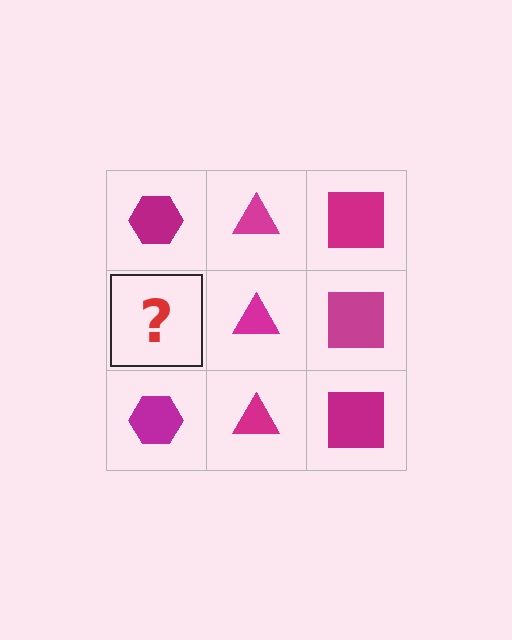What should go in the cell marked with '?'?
The missing cell should contain a magenta hexagon.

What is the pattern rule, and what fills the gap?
The rule is that each column has a consistent shape. The gap should be filled with a magenta hexagon.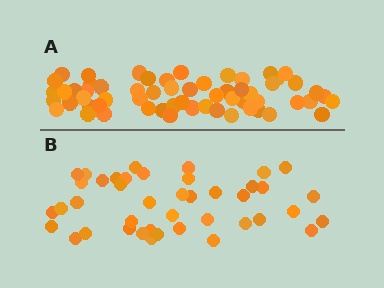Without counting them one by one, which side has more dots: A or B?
Region A (the top region) has more dots.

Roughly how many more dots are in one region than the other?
Region A has approximately 20 more dots than region B.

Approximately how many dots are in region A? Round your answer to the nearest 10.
About 60 dots.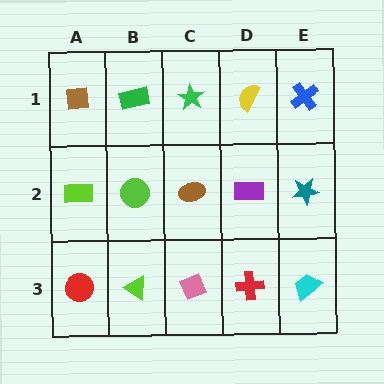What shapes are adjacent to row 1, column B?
A lime circle (row 2, column B), a brown square (row 1, column A), a green star (row 1, column C).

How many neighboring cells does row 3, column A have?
2.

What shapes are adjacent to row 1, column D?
A purple rectangle (row 2, column D), a green star (row 1, column C), a blue cross (row 1, column E).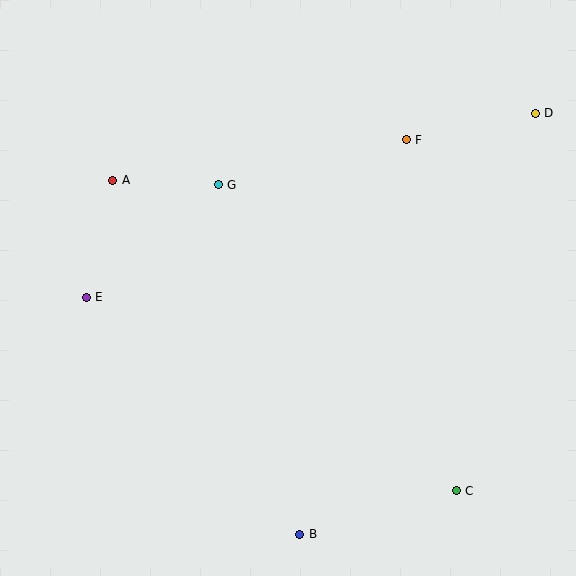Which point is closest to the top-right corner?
Point D is closest to the top-right corner.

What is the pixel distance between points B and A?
The distance between B and A is 400 pixels.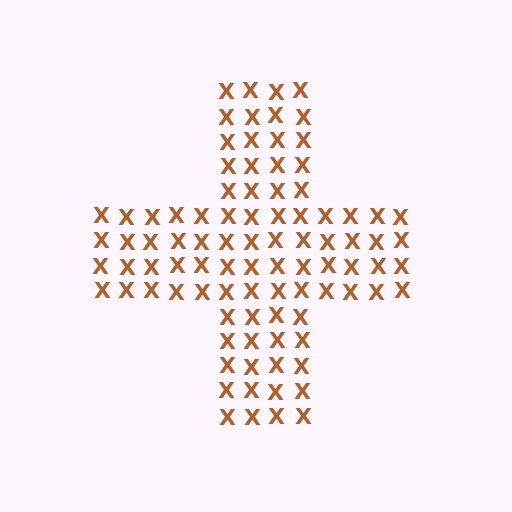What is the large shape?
The large shape is a cross.